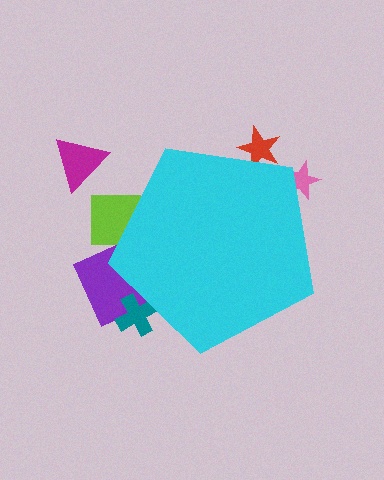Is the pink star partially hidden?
Yes, the pink star is partially hidden behind the cyan pentagon.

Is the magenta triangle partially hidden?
No, the magenta triangle is fully visible.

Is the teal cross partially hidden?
Yes, the teal cross is partially hidden behind the cyan pentagon.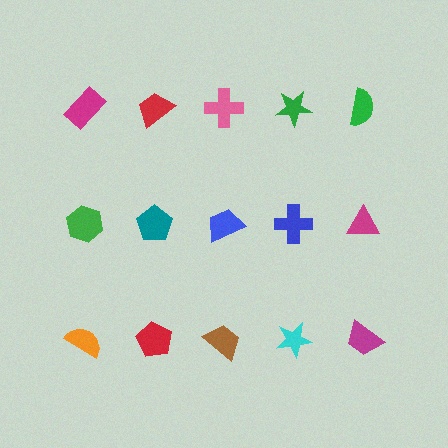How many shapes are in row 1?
5 shapes.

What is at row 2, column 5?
A magenta triangle.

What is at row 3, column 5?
A magenta trapezoid.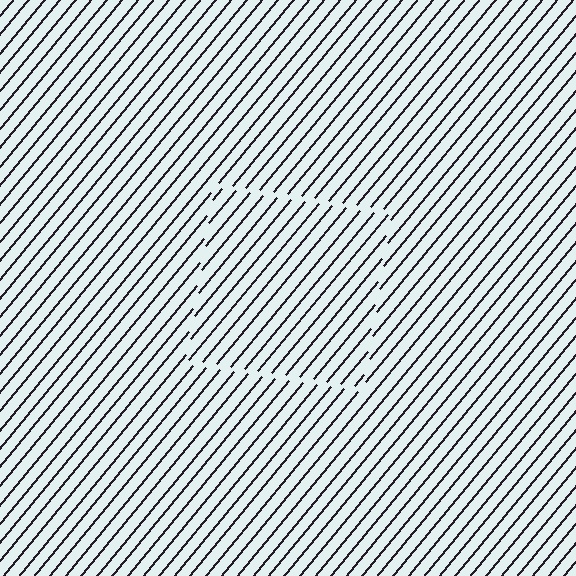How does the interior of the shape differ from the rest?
The interior of the shape contains the same grating, shifted by half a period — the contour is defined by the phase discontinuity where line-ends from the inner and outer gratings abut.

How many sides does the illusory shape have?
4 sides — the line-ends trace a square.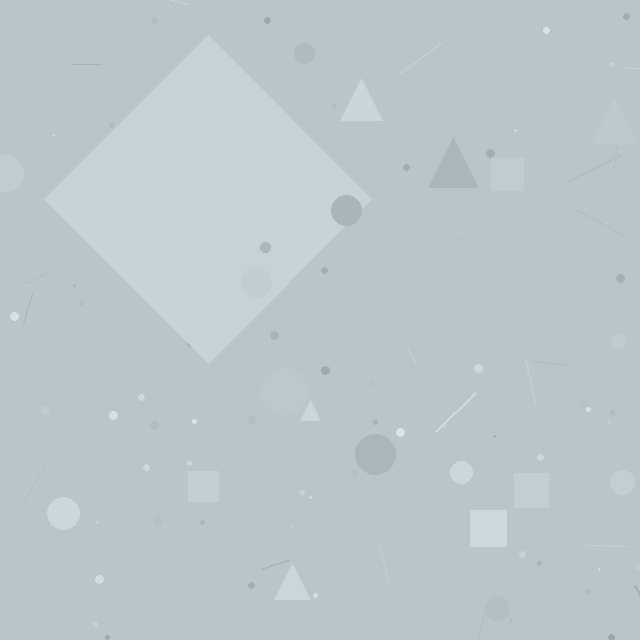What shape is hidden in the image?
A diamond is hidden in the image.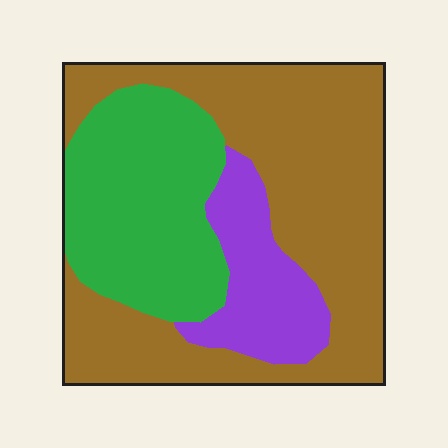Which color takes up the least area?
Purple, at roughly 15%.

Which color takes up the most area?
Brown, at roughly 55%.